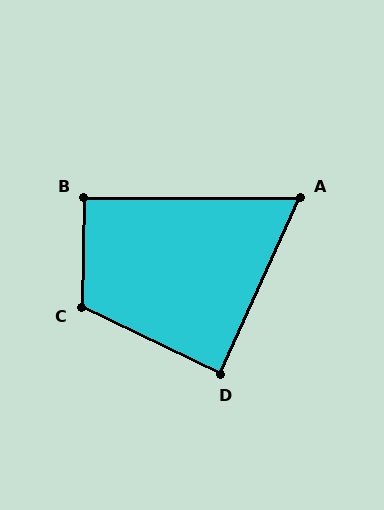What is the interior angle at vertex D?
Approximately 89 degrees (approximately right).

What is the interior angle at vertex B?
Approximately 91 degrees (approximately right).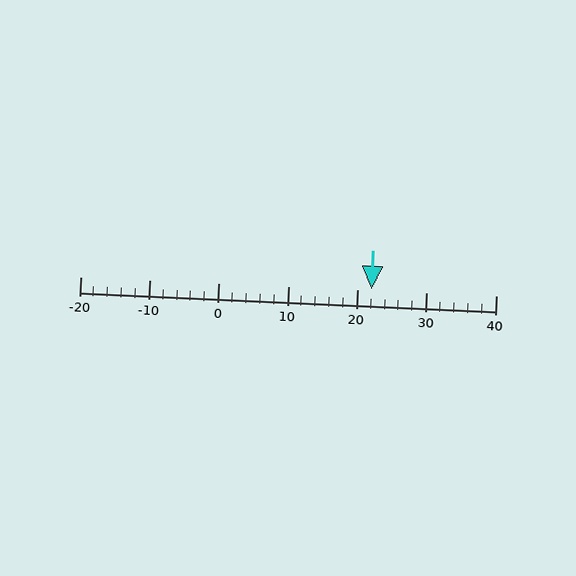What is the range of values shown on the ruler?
The ruler shows values from -20 to 40.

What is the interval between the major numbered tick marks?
The major tick marks are spaced 10 units apart.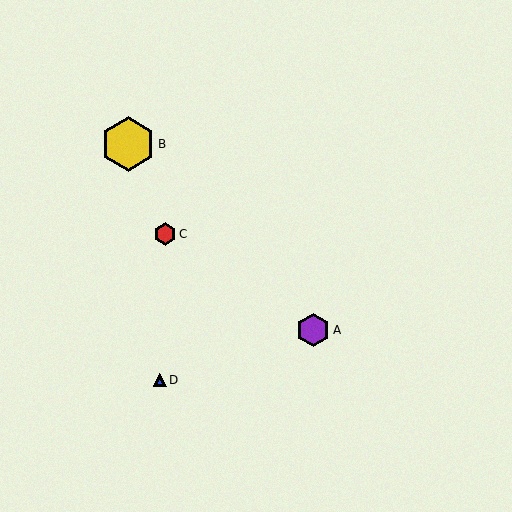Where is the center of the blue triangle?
The center of the blue triangle is at (160, 380).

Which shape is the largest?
The yellow hexagon (labeled B) is the largest.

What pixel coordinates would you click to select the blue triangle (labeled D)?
Click at (160, 380) to select the blue triangle D.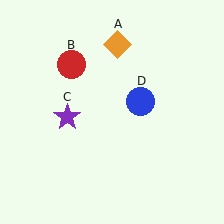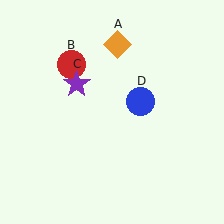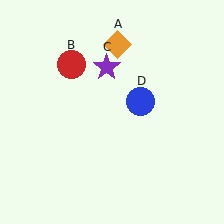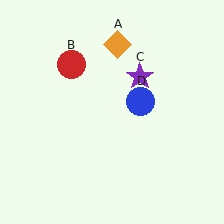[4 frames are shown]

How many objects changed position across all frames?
1 object changed position: purple star (object C).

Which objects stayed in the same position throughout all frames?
Orange diamond (object A) and red circle (object B) and blue circle (object D) remained stationary.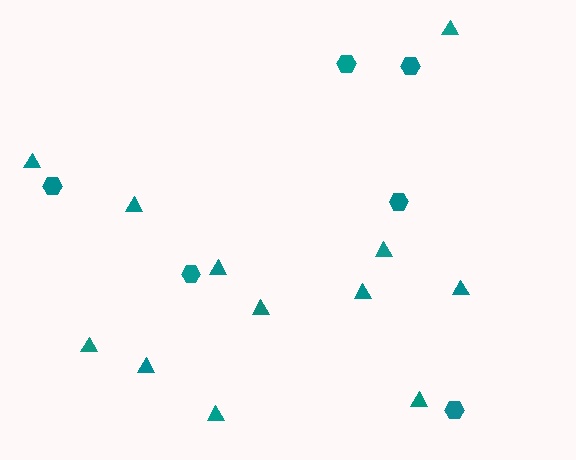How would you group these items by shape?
There are 2 groups: one group of hexagons (6) and one group of triangles (12).